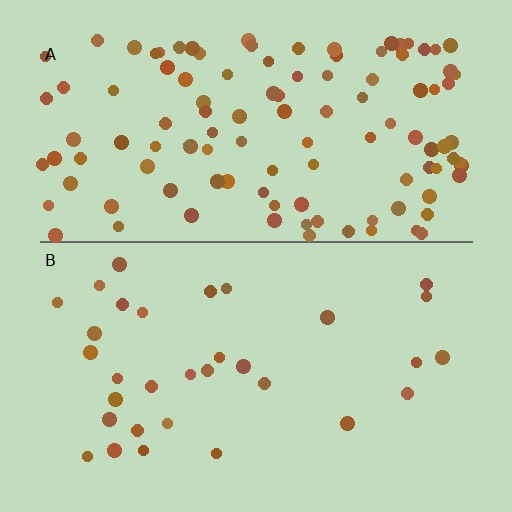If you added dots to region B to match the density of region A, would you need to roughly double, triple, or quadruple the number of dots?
Approximately quadruple.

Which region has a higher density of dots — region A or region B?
A (the top).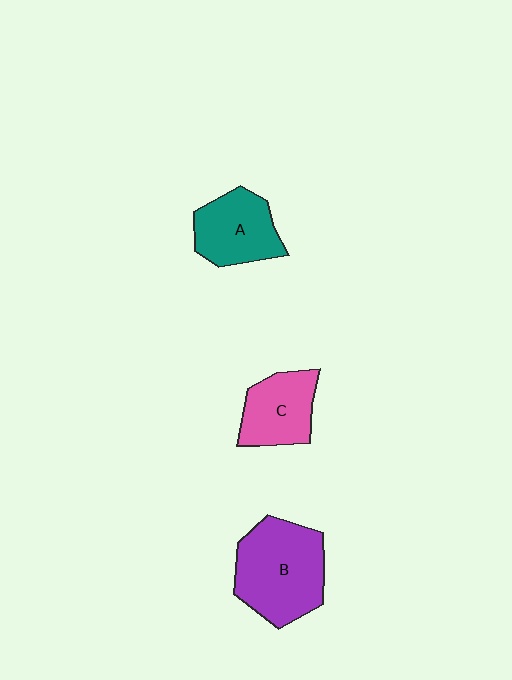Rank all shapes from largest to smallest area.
From largest to smallest: B (purple), A (teal), C (pink).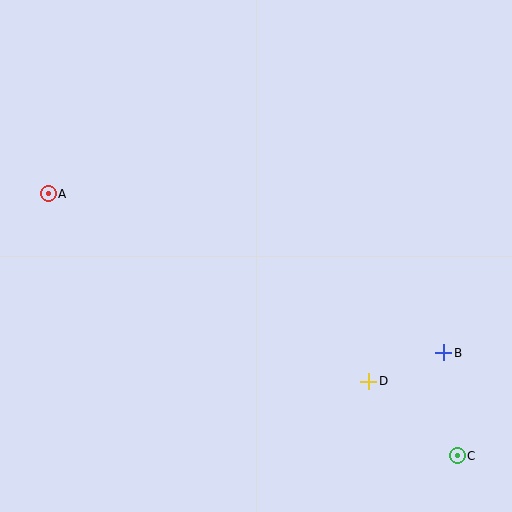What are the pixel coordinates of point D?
Point D is at (369, 382).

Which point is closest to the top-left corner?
Point A is closest to the top-left corner.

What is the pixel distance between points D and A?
The distance between D and A is 371 pixels.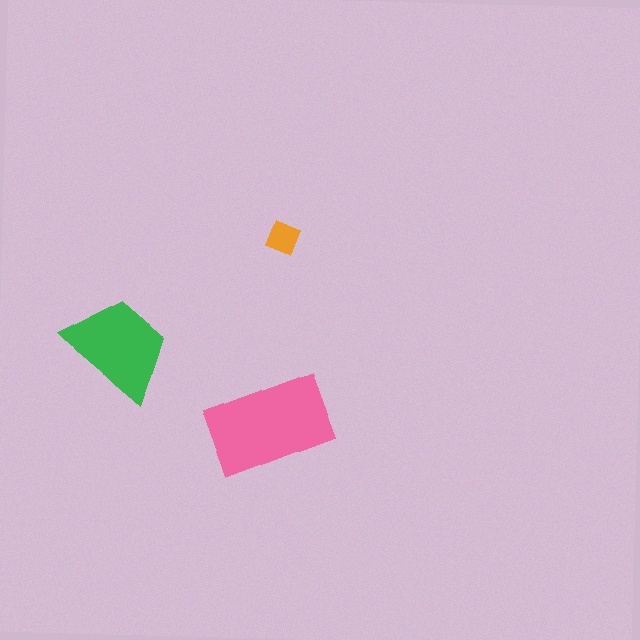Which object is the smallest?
The orange diamond.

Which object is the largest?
The pink rectangle.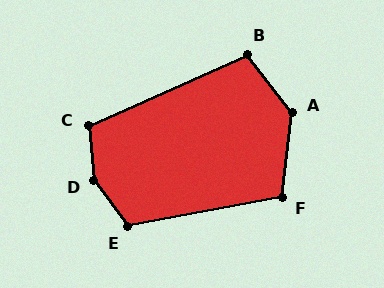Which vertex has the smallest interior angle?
B, at approximately 104 degrees.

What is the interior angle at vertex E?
Approximately 116 degrees (obtuse).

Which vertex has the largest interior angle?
D, at approximately 149 degrees.